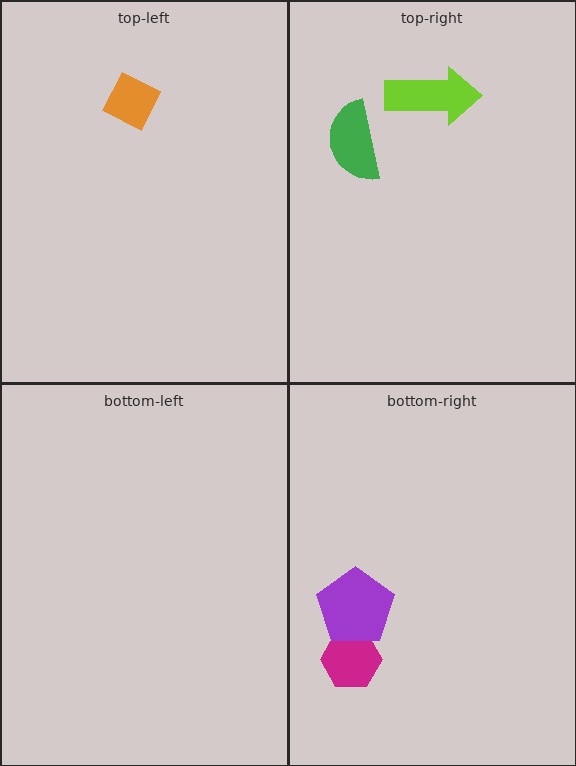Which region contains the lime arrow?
The top-right region.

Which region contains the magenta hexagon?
The bottom-right region.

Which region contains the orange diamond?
The top-left region.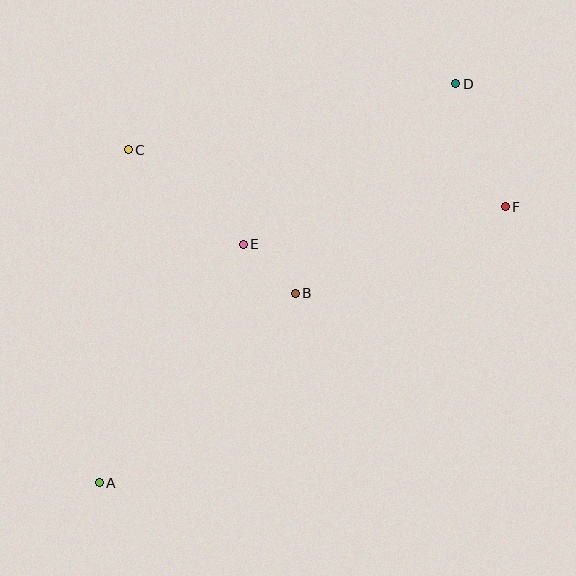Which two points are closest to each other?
Points B and E are closest to each other.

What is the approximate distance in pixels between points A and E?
The distance between A and E is approximately 279 pixels.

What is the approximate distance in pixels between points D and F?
The distance between D and F is approximately 133 pixels.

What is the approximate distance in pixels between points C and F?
The distance between C and F is approximately 382 pixels.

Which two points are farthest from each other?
Points A and D are farthest from each other.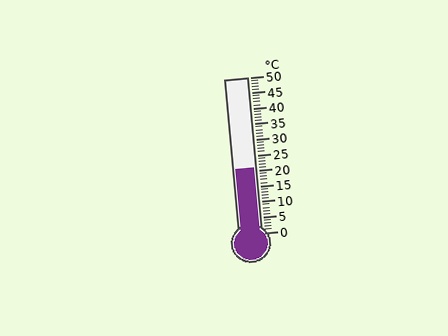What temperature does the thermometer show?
The thermometer shows approximately 21°C.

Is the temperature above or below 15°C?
The temperature is above 15°C.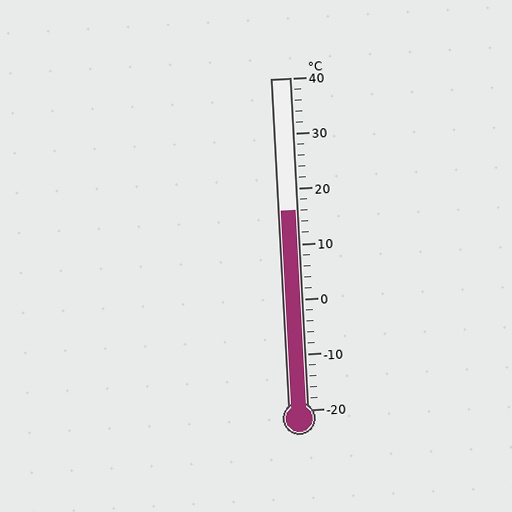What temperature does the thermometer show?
The thermometer shows approximately 16°C.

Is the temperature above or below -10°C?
The temperature is above -10°C.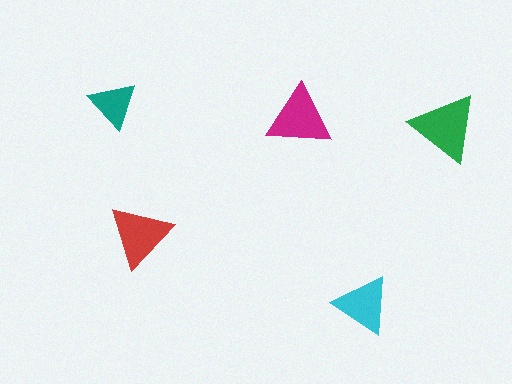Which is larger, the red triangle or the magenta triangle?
The magenta one.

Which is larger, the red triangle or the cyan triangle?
The red one.